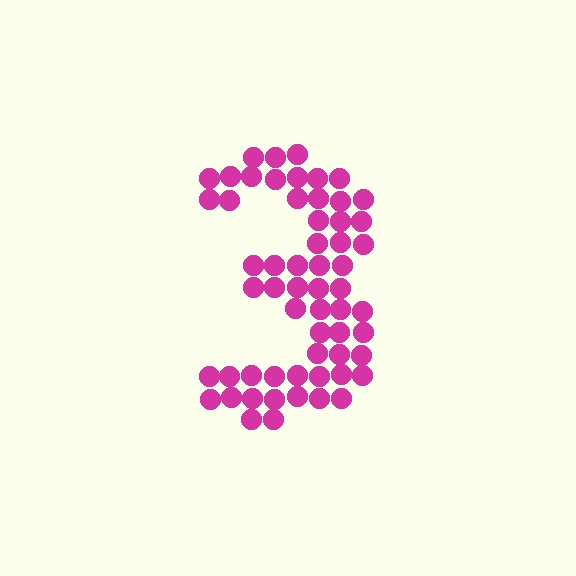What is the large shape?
The large shape is the digit 3.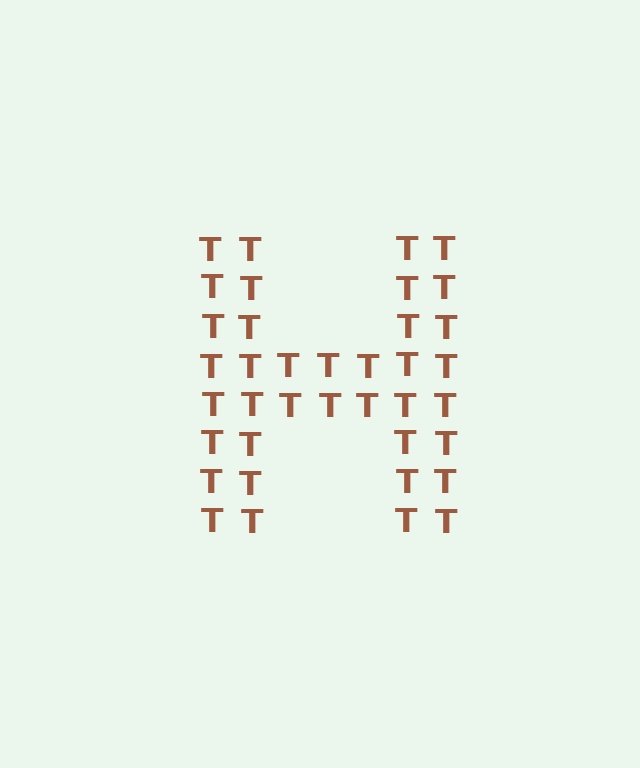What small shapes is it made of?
It is made of small letter T's.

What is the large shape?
The large shape is the letter H.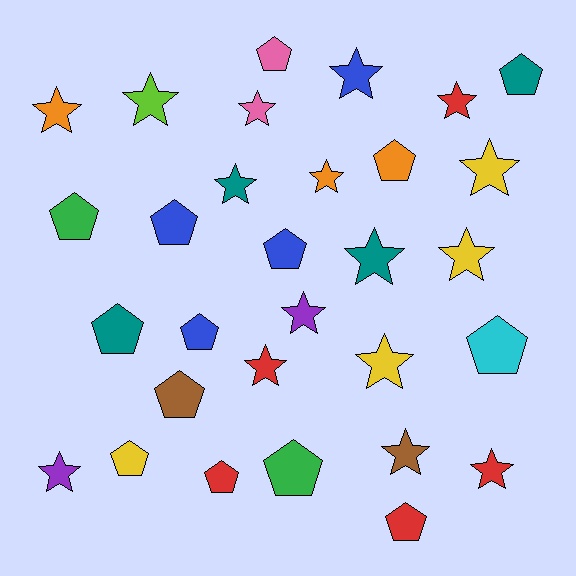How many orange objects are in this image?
There are 3 orange objects.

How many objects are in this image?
There are 30 objects.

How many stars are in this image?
There are 16 stars.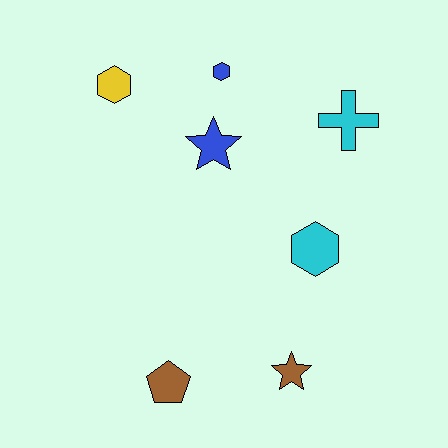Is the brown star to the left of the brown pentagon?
No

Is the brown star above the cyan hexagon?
No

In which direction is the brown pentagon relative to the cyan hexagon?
The brown pentagon is to the left of the cyan hexagon.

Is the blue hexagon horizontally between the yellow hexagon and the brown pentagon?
No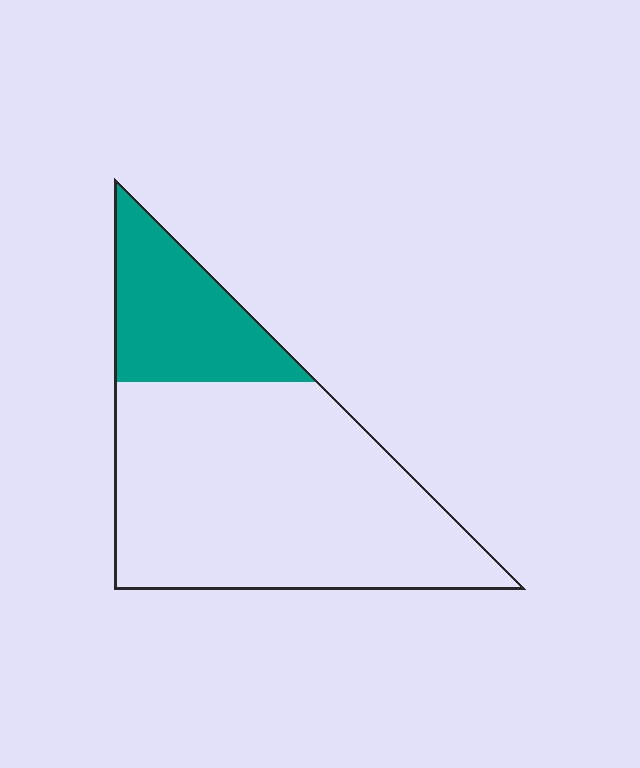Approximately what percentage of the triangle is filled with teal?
Approximately 25%.